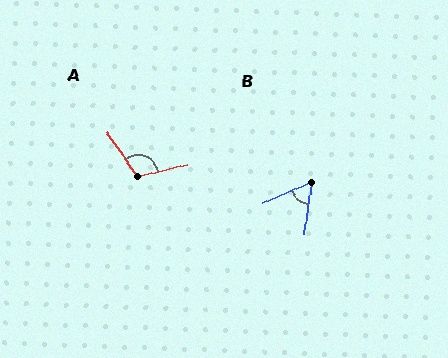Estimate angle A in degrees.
Approximately 112 degrees.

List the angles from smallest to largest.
B (58°), A (112°).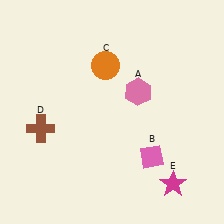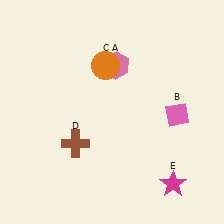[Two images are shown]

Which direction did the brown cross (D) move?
The brown cross (D) moved right.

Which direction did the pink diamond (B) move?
The pink diamond (B) moved up.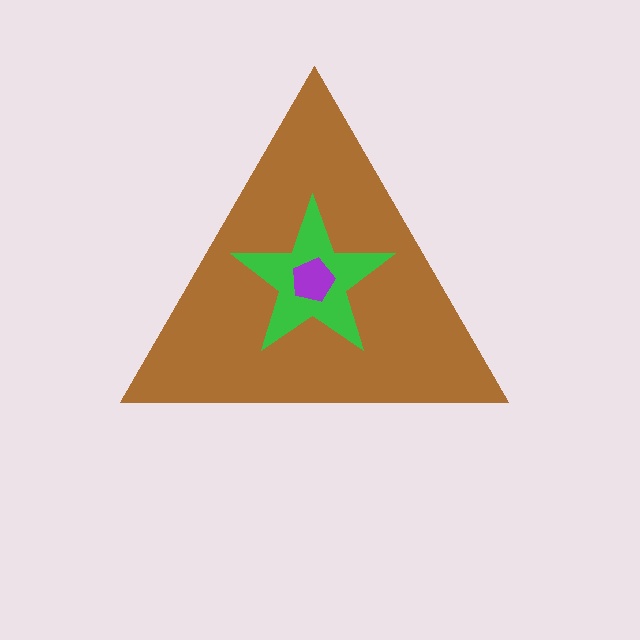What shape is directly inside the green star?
The purple pentagon.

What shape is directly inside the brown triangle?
The green star.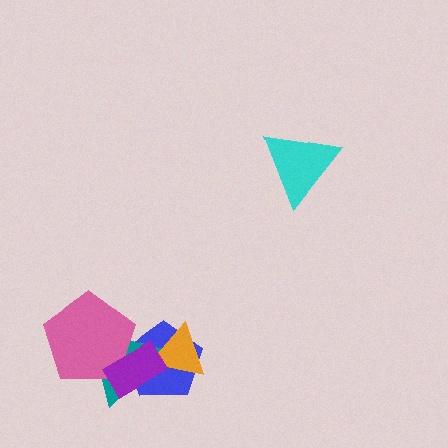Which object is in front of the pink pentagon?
The purple rectangle is in front of the pink pentagon.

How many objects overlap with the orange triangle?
3 objects overlap with the orange triangle.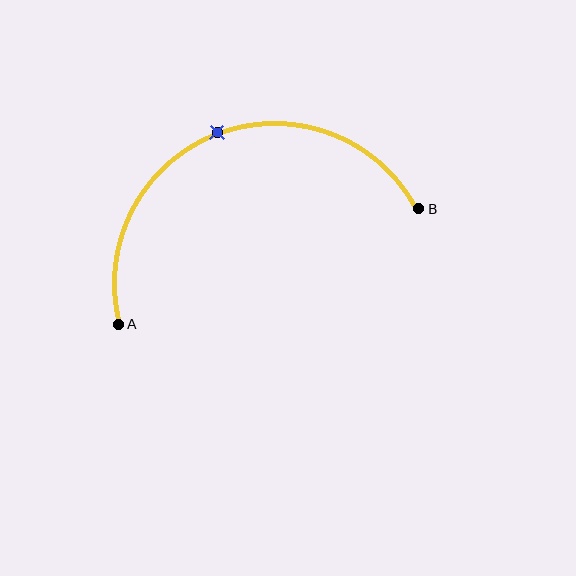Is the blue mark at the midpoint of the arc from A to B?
Yes. The blue mark lies on the arc at equal arc-length from both A and B — it is the arc midpoint.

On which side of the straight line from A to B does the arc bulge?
The arc bulges above the straight line connecting A and B.